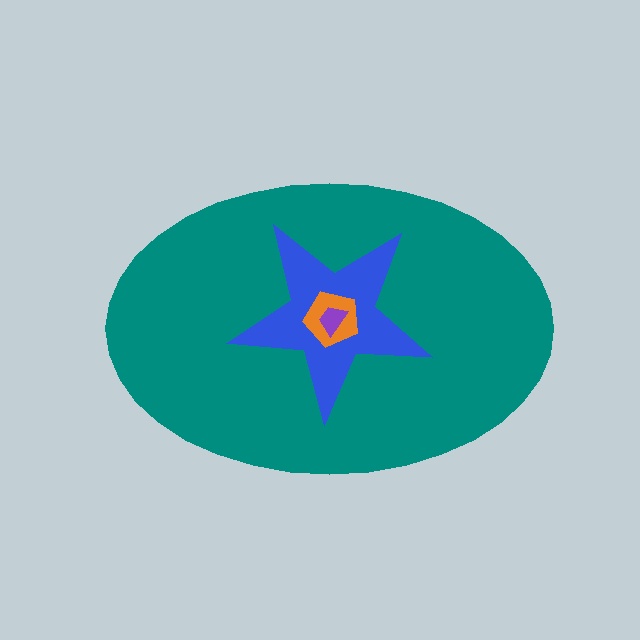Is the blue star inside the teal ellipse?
Yes.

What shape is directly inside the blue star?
The orange pentagon.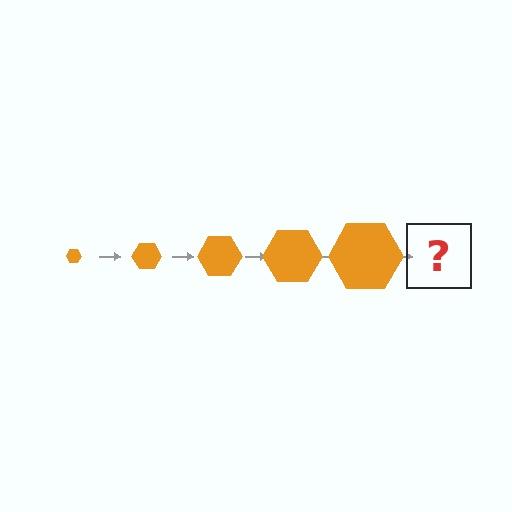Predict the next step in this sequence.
The next step is an orange hexagon, larger than the previous one.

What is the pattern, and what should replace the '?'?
The pattern is that the hexagon gets progressively larger each step. The '?' should be an orange hexagon, larger than the previous one.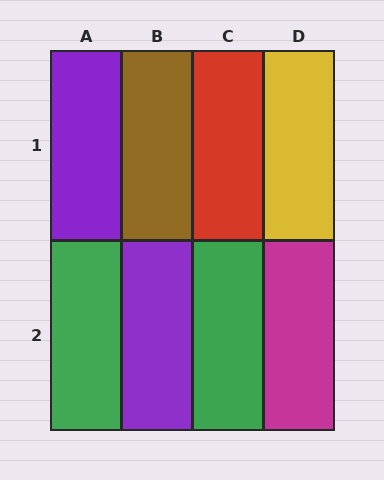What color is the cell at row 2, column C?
Green.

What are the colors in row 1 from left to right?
Purple, brown, red, yellow.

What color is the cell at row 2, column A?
Green.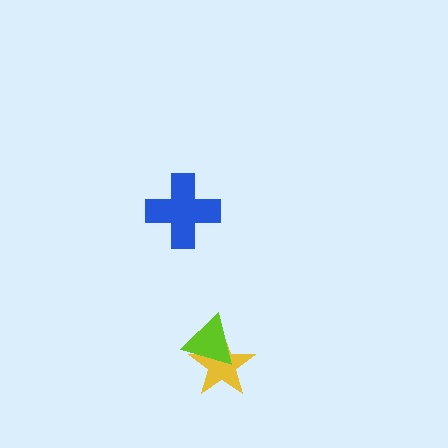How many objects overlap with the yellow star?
1 object overlaps with the yellow star.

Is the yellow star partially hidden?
Yes, it is partially covered by another shape.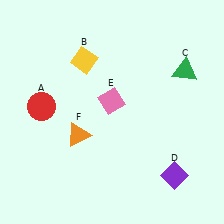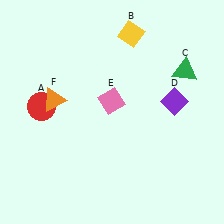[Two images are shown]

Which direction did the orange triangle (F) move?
The orange triangle (F) moved up.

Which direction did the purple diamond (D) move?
The purple diamond (D) moved up.